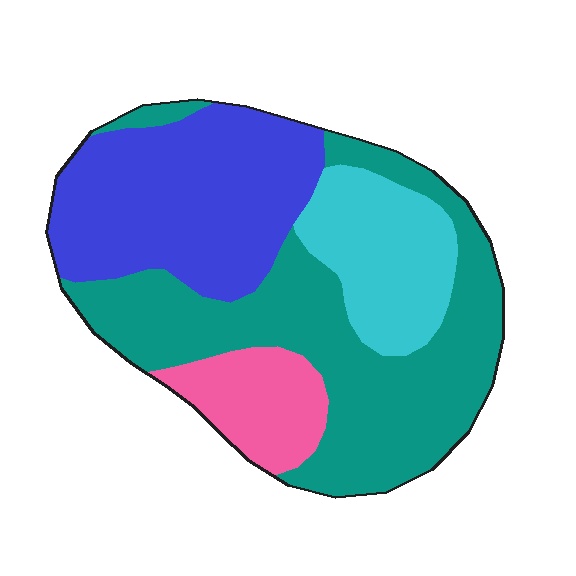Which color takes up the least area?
Pink, at roughly 10%.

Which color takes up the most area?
Teal, at roughly 45%.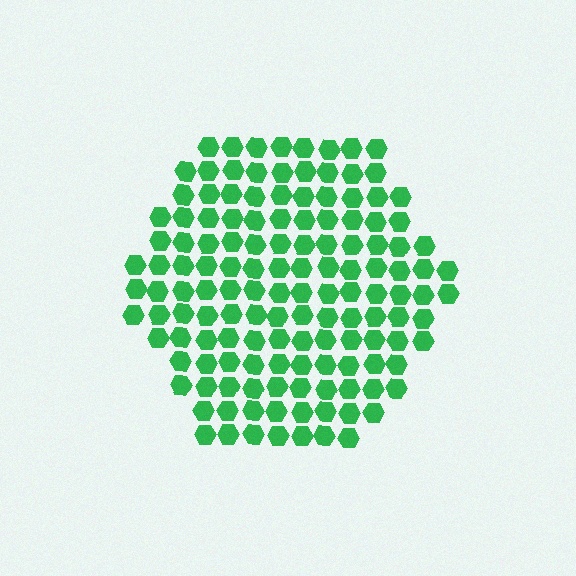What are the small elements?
The small elements are hexagons.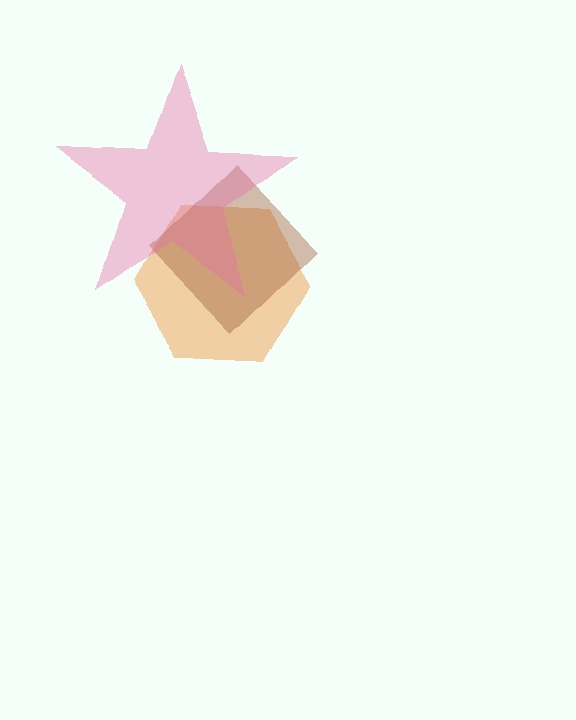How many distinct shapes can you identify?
There are 3 distinct shapes: an orange hexagon, a brown diamond, a pink star.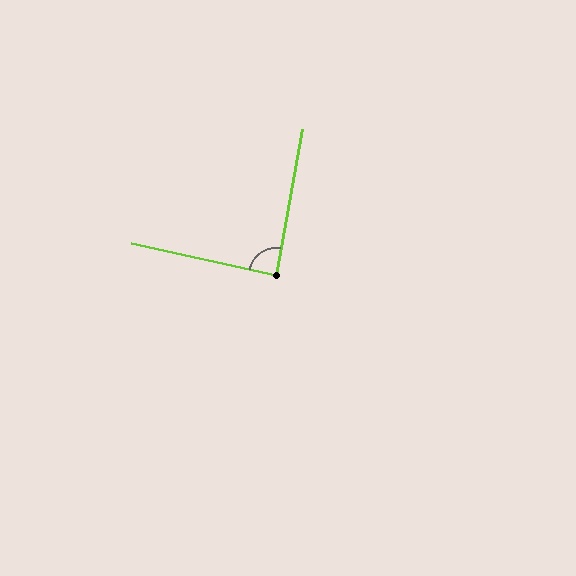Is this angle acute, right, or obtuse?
It is approximately a right angle.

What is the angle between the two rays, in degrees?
Approximately 88 degrees.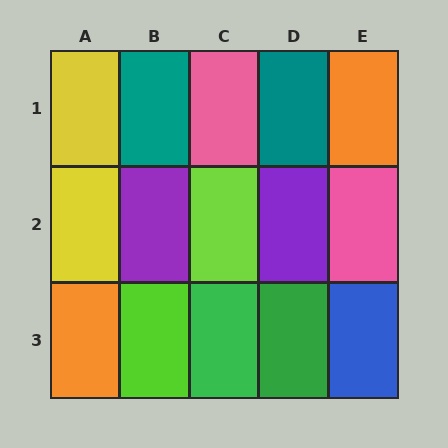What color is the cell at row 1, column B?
Teal.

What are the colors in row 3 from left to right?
Orange, lime, green, green, blue.